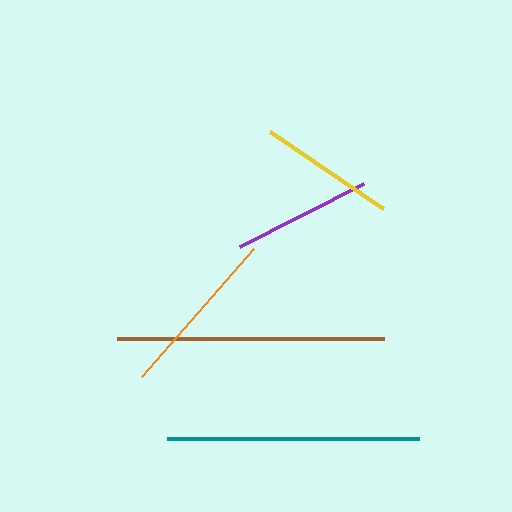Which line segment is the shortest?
The yellow line is the shortest at approximately 137 pixels.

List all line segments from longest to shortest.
From longest to shortest: brown, teal, orange, purple, yellow.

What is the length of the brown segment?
The brown segment is approximately 267 pixels long.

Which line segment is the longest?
The brown line is the longest at approximately 267 pixels.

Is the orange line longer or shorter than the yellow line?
The orange line is longer than the yellow line.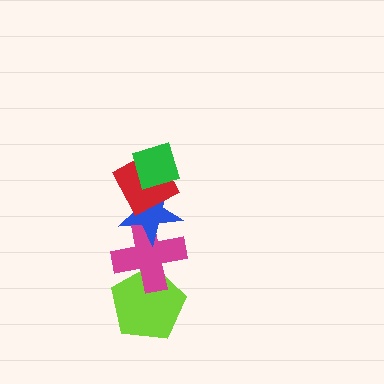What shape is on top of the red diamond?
The green diamond is on top of the red diamond.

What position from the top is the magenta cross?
The magenta cross is 4th from the top.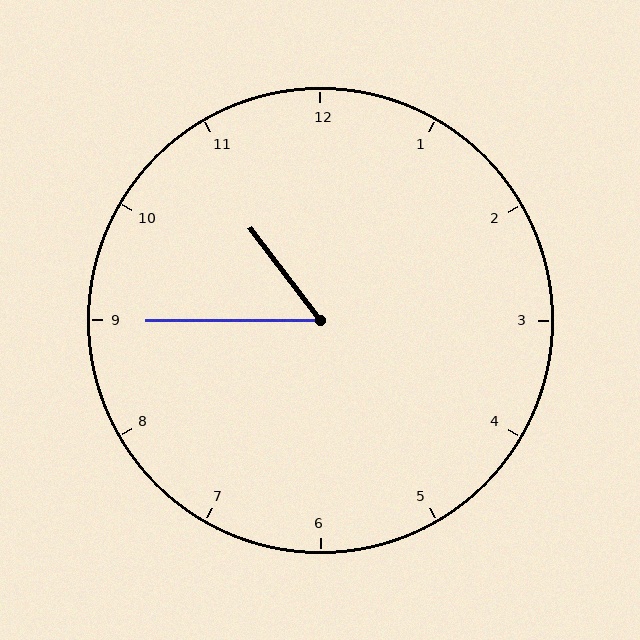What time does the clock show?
10:45.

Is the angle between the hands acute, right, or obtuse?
It is acute.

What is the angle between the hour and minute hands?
Approximately 52 degrees.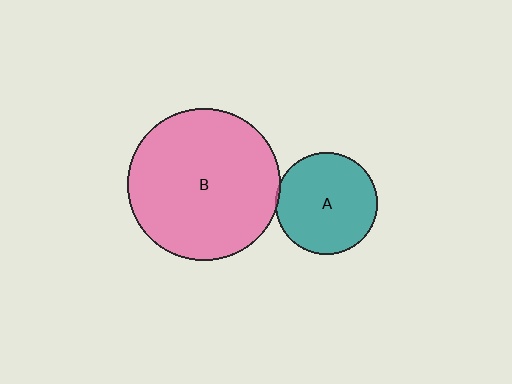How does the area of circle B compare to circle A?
Approximately 2.2 times.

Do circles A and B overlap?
Yes.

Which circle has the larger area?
Circle B (pink).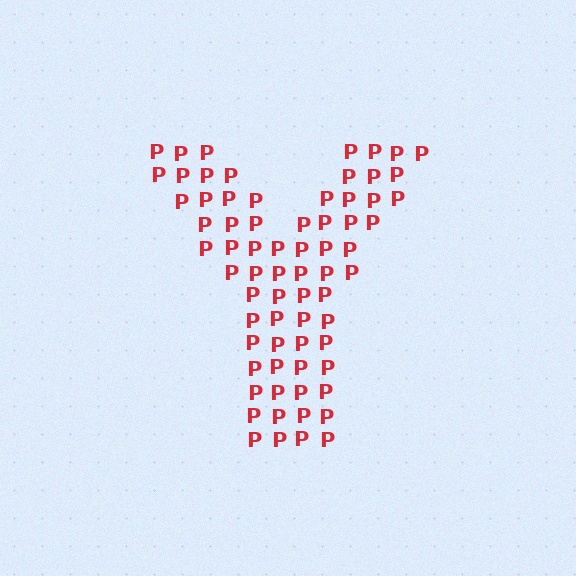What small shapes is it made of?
It is made of small letter P's.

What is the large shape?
The large shape is the letter Y.